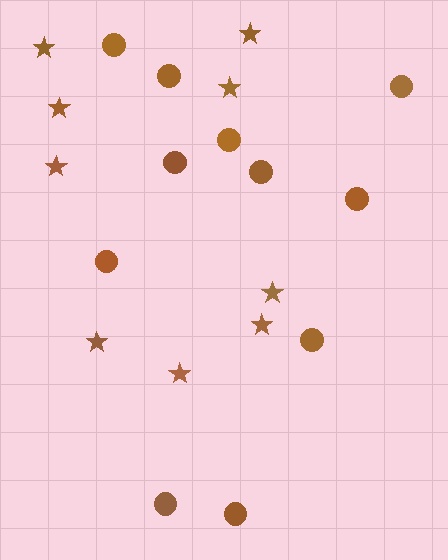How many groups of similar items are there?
There are 2 groups: one group of circles (11) and one group of stars (9).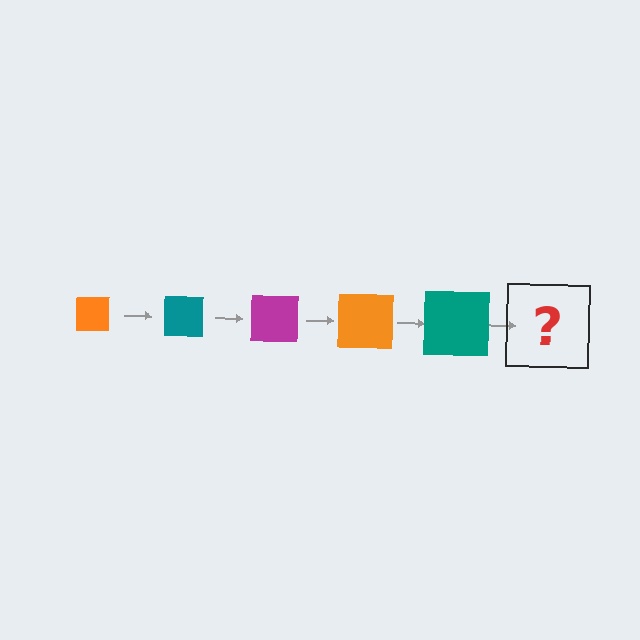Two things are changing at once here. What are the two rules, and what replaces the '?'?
The two rules are that the square grows larger each step and the color cycles through orange, teal, and magenta. The '?' should be a magenta square, larger than the previous one.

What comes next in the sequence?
The next element should be a magenta square, larger than the previous one.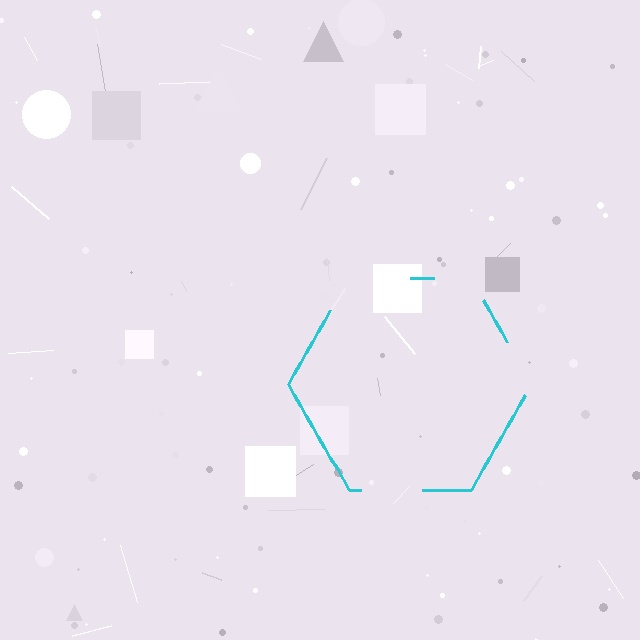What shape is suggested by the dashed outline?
The dashed outline suggests a hexagon.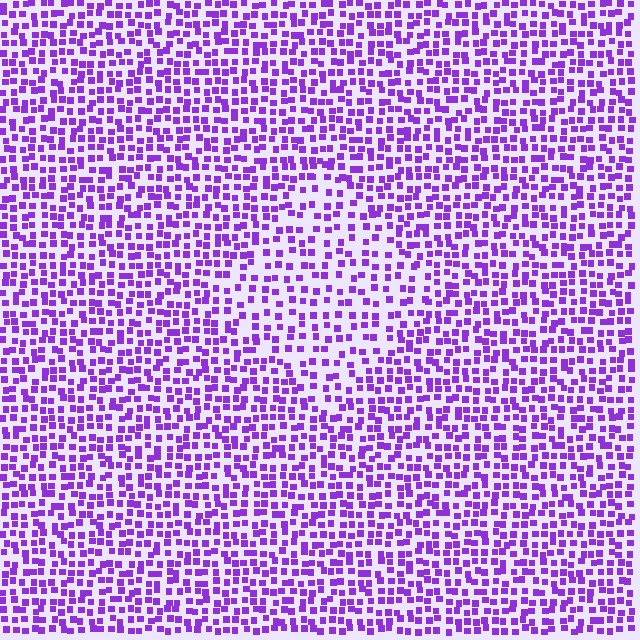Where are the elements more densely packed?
The elements are more densely packed outside the diamond boundary.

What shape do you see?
I see a diamond.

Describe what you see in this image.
The image contains small purple elements arranged at two different densities. A diamond-shaped region is visible where the elements are less densely packed than the surrounding area.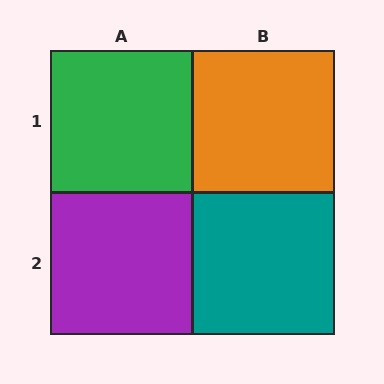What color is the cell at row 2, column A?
Purple.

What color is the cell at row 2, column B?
Teal.